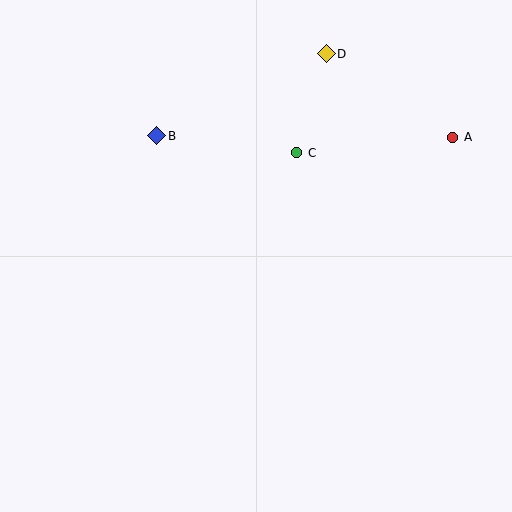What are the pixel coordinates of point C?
Point C is at (297, 153).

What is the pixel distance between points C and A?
The distance between C and A is 157 pixels.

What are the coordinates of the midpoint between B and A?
The midpoint between B and A is at (305, 136).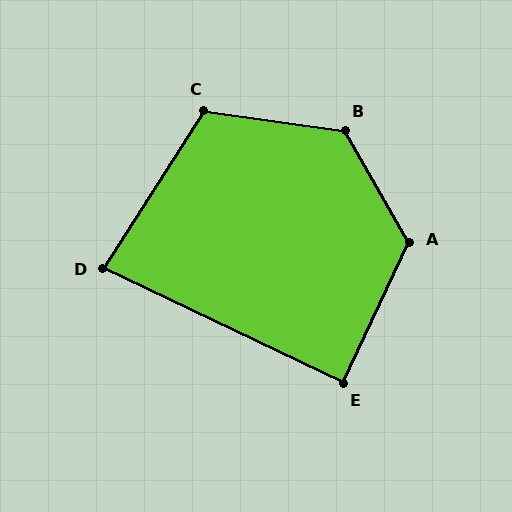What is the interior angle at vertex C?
Approximately 115 degrees (obtuse).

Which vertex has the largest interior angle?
B, at approximately 128 degrees.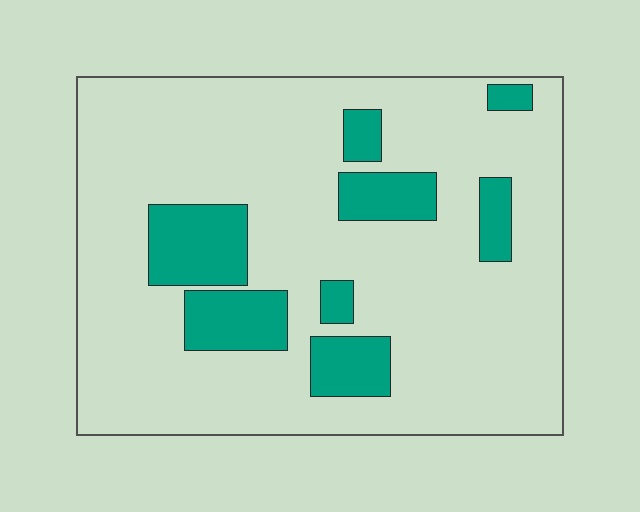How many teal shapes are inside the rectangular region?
8.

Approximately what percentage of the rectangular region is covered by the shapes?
Approximately 20%.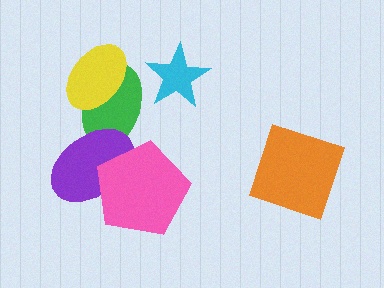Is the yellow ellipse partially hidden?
No, no other shape covers it.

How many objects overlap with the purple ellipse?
2 objects overlap with the purple ellipse.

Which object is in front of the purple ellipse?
The pink pentagon is in front of the purple ellipse.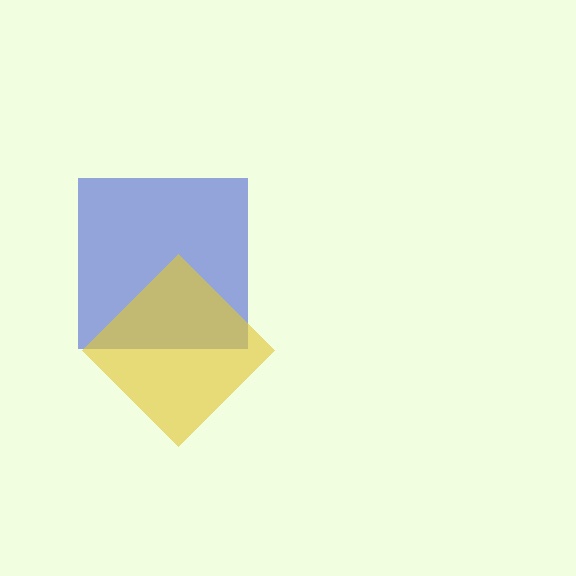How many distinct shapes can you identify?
There are 2 distinct shapes: a blue square, a yellow diamond.